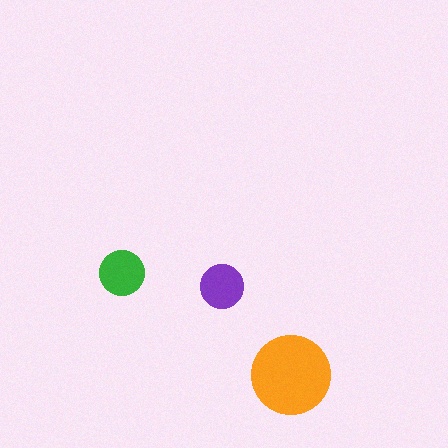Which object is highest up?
The green circle is topmost.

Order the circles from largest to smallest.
the orange one, the green one, the purple one.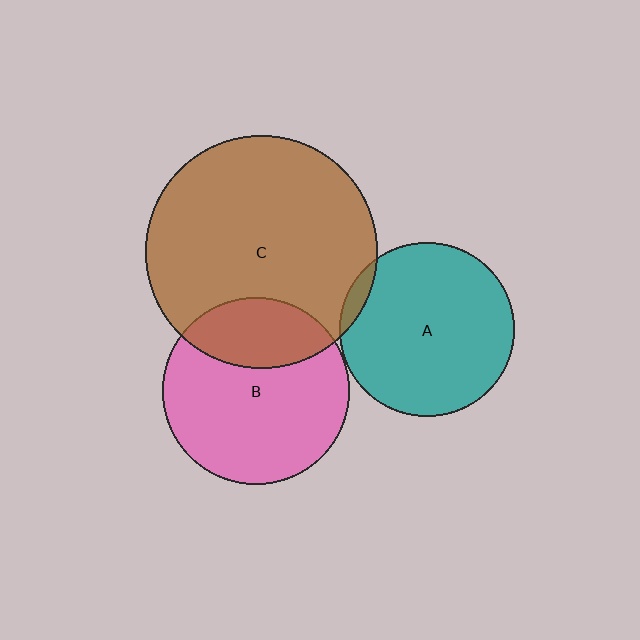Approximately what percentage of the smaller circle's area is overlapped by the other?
Approximately 5%.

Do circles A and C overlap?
Yes.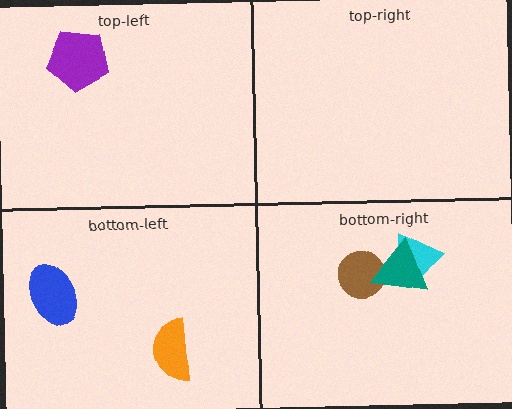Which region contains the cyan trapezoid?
The bottom-right region.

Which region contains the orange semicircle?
The bottom-left region.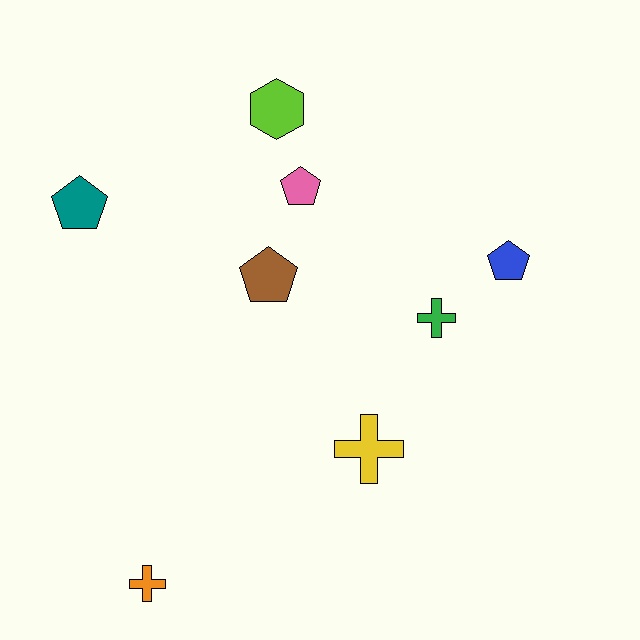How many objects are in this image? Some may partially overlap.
There are 8 objects.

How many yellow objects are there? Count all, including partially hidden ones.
There is 1 yellow object.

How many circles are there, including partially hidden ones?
There are no circles.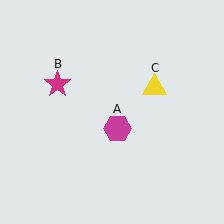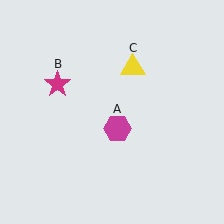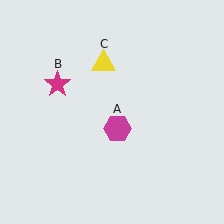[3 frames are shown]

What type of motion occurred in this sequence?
The yellow triangle (object C) rotated counterclockwise around the center of the scene.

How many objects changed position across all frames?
1 object changed position: yellow triangle (object C).